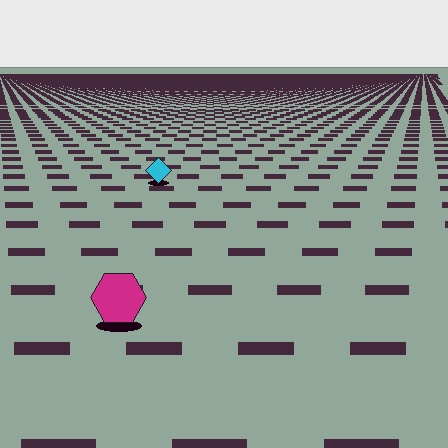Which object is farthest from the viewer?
The cyan diamond is farthest from the viewer. It appears smaller and the ground texture around it is denser.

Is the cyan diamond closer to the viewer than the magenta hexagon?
No. The magenta hexagon is closer — you can tell from the texture gradient: the ground texture is coarser near it.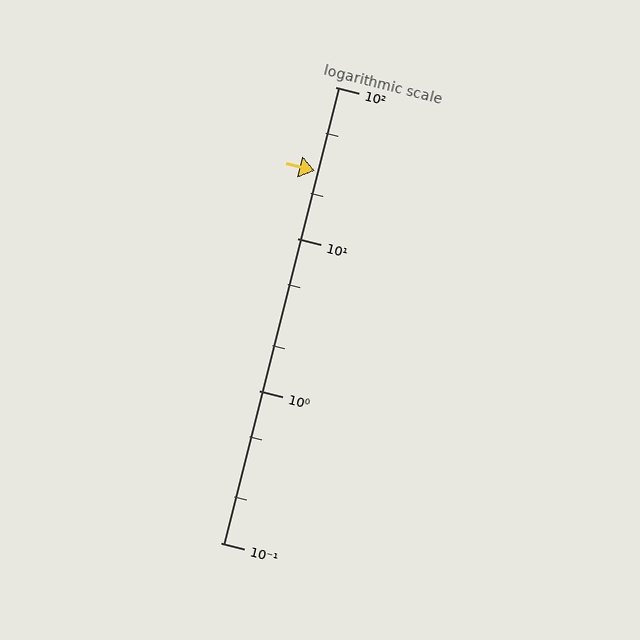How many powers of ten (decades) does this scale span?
The scale spans 3 decades, from 0.1 to 100.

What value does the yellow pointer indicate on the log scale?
The pointer indicates approximately 28.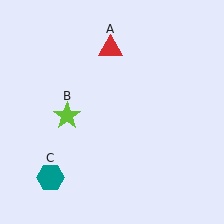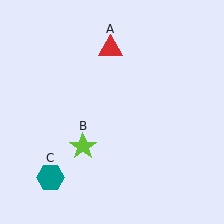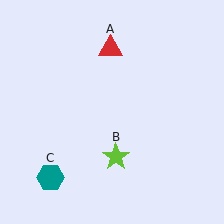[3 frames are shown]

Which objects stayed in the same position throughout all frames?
Red triangle (object A) and teal hexagon (object C) remained stationary.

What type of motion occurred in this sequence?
The lime star (object B) rotated counterclockwise around the center of the scene.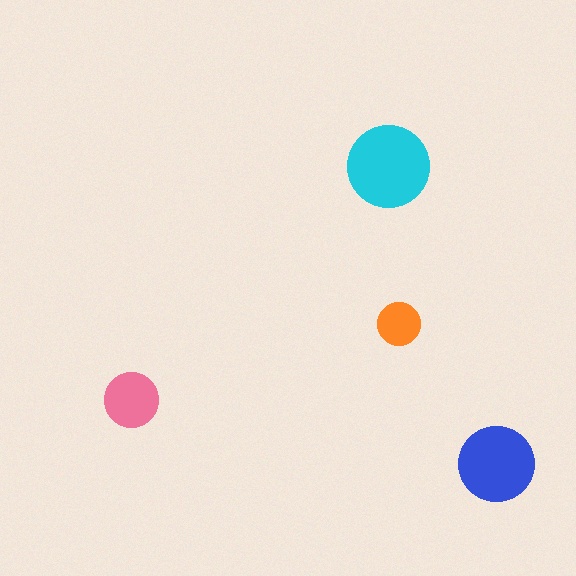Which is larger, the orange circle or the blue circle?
The blue one.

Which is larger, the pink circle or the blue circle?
The blue one.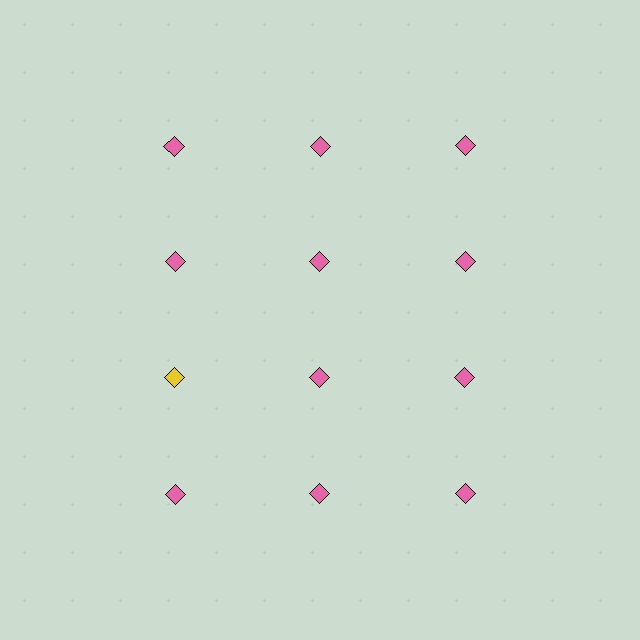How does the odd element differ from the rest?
It has a different color: yellow instead of pink.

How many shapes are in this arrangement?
There are 12 shapes arranged in a grid pattern.